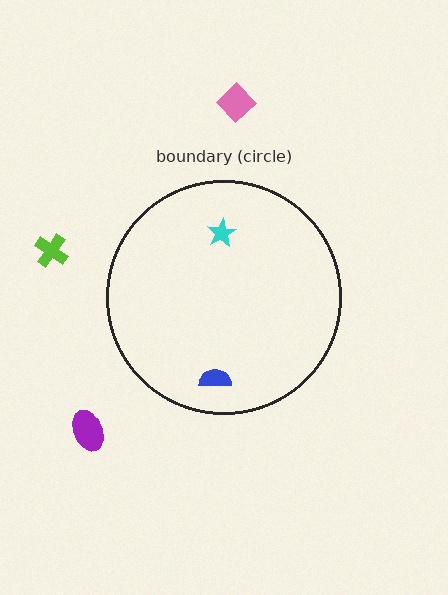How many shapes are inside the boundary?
2 inside, 3 outside.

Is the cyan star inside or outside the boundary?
Inside.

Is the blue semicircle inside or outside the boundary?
Inside.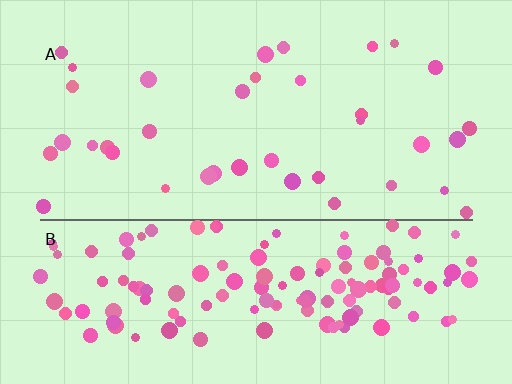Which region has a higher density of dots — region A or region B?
B (the bottom).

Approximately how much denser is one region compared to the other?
Approximately 4.0× — region B over region A.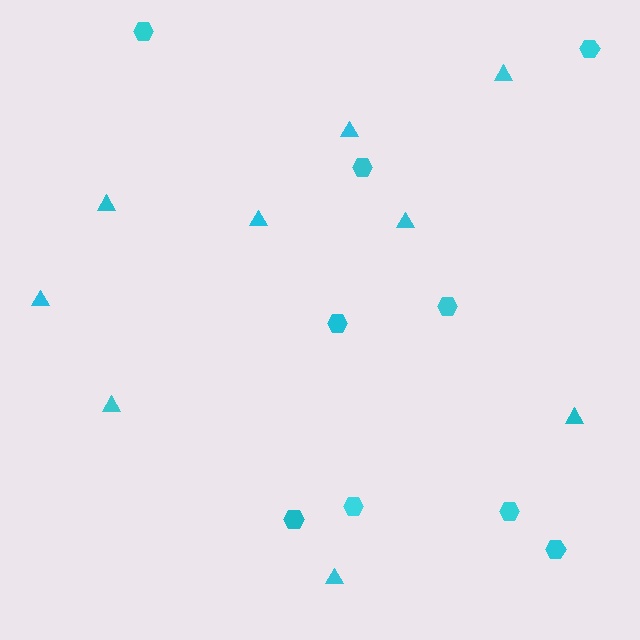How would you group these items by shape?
There are 2 groups: one group of triangles (9) and one group of hexagons (9).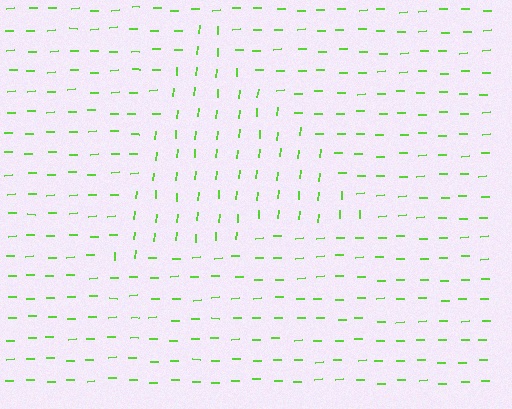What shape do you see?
I see a triangle.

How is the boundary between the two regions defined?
The boundary is defined purely by a change in line orientation (approximately 83 degrees difference). All lines are the same color and thickness.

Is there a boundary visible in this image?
Yes, there is a texture boundary formed by a change in line orientation.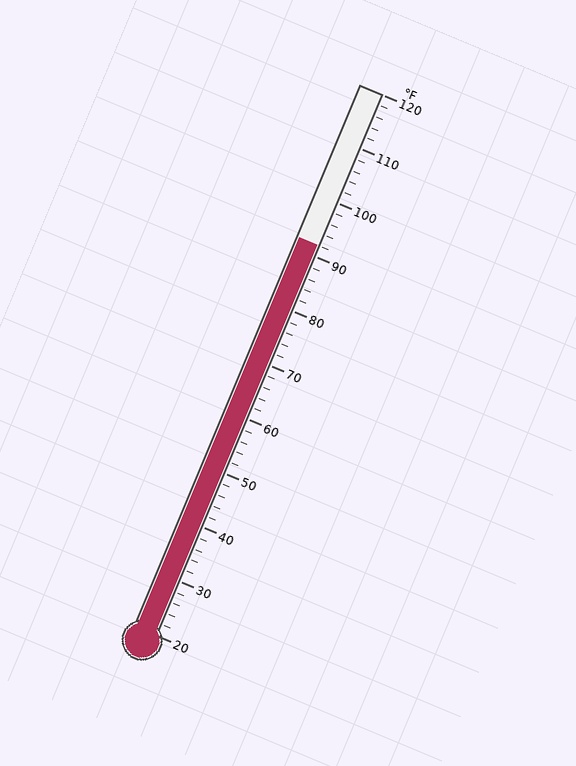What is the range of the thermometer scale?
The thermometer scale ranges from 20°F to 120°F.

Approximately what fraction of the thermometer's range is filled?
The thermometer is filled to approximately 70% of its range.